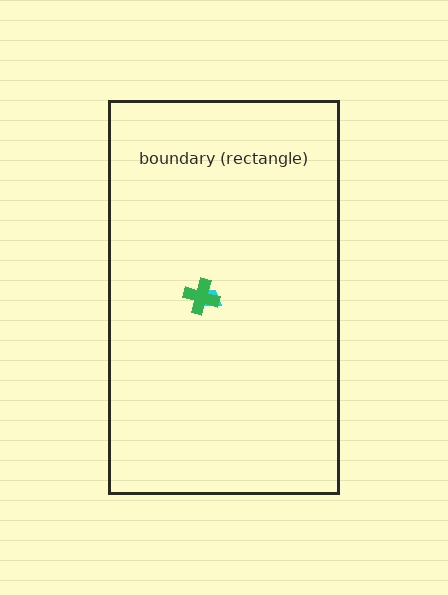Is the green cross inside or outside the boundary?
Inside.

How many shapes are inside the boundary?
2 inside, 0 outside.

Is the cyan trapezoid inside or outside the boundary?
Inside.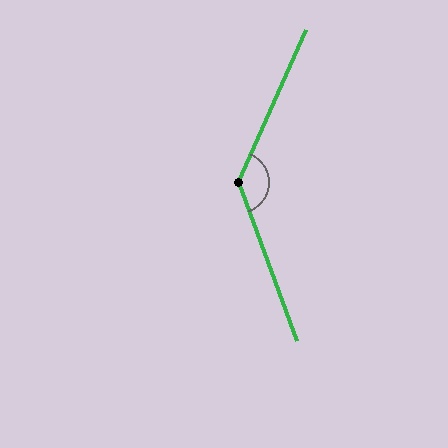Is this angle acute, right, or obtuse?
It is obtuse.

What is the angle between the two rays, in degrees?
Approximately 136 degrees.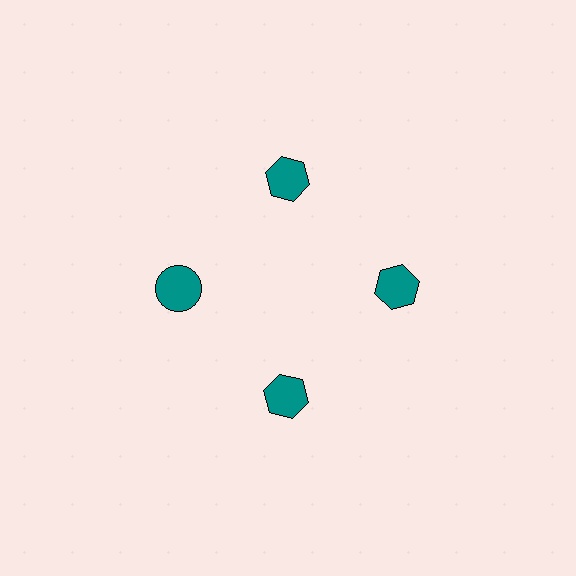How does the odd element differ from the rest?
It has a different shape: circle instead of hexagon.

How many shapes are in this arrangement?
There are 4 shapes arranged in a ring pattern.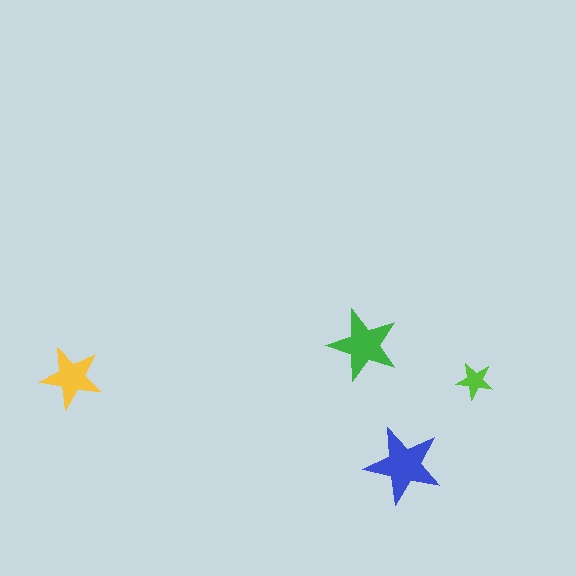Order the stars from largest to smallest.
the blue one, the green one, the yellow one, the lime one.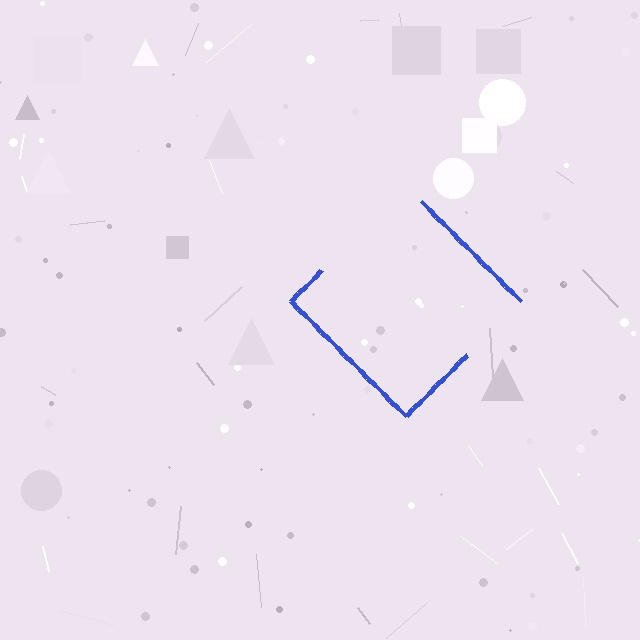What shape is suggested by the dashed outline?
The dashed outline suggests a diamond.